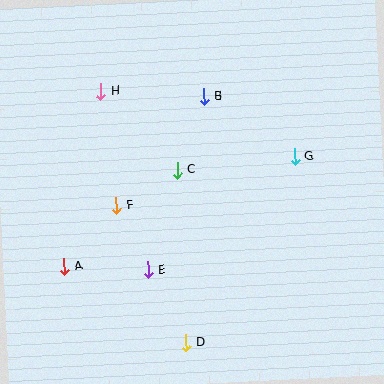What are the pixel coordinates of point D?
Point D is at (186, 343).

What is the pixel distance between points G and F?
The distance between G and F is 185 pixels.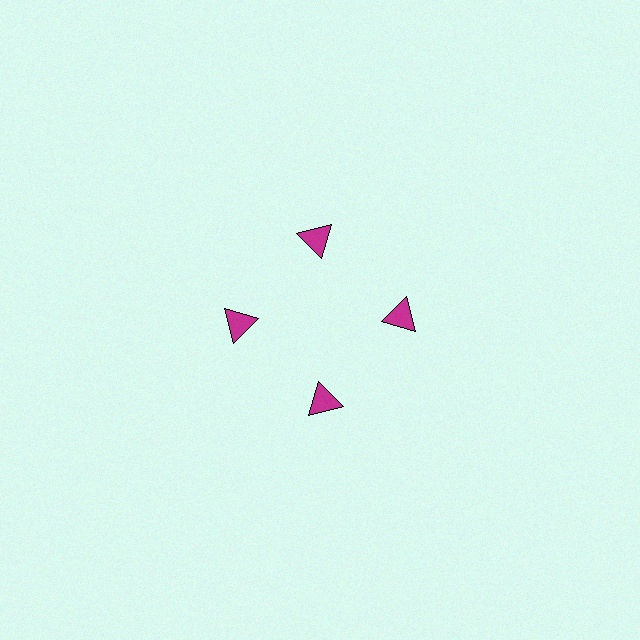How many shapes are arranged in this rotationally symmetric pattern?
There are 4 shapes, arranged in 4 groups of 1.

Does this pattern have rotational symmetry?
Yes, this pattern has 4-fold rotational symmetry. It looks the same after rotating 90 degrees around the center.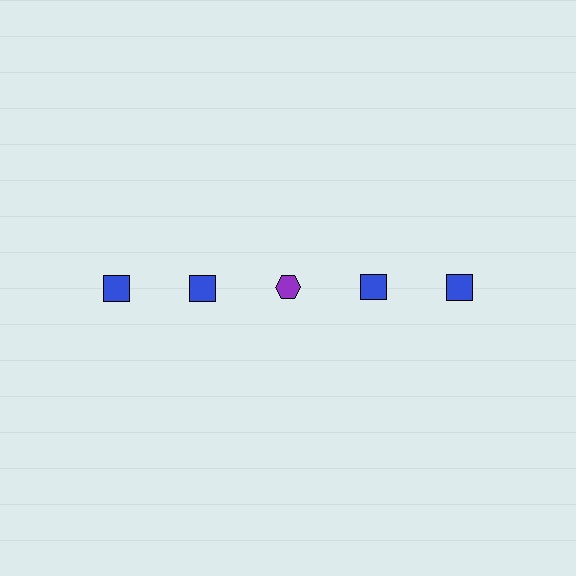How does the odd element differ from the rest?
It differs in both color (purple instead of blue) and shape (hexagon instead of square).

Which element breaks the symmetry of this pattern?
The purple hexagon in the top row, center column breaks the symmetry. All other shapes are blue squares.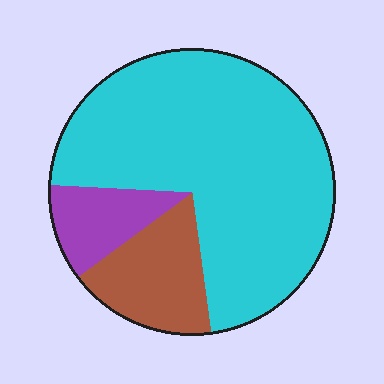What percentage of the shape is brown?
Brown covers about 15% of the shape.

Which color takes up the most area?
Cyan, at roughly 70%.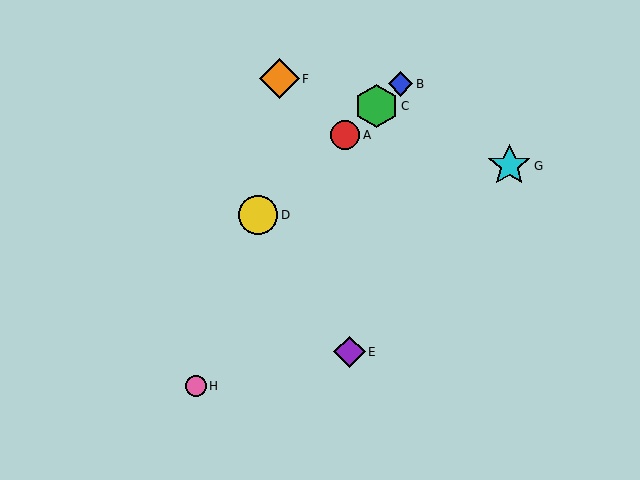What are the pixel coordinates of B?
Object B is at (400, 84).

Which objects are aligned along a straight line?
Objects A, B, C, D are aligned along a straight line.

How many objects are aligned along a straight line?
4 objects (A, B, C, D) are aligned along a straight line.